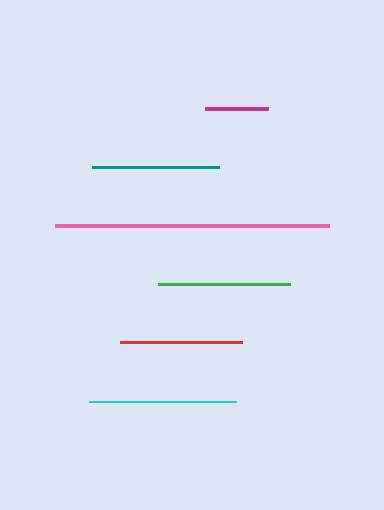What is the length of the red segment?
The red segment is approximately 122 pixels long.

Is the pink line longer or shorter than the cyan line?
The pink line is longer than the cyan line.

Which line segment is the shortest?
The magenta line is the shortest at approximately 64 pixels.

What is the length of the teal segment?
The teal segment is approximately 126 pixels long.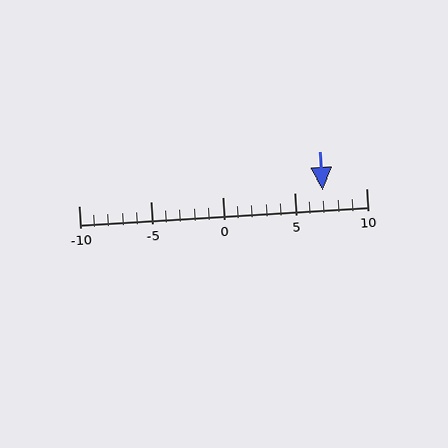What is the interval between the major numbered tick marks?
The major tick marks are spaced 5 units apart.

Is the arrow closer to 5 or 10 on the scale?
The arrow is closer to 5.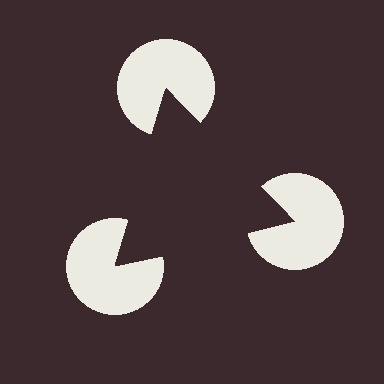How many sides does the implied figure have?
3 sides.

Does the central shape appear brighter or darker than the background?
It typically appears slightly darker than the background, even though no actual brightness change is drawn.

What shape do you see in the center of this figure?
An illusory triangle — its edges are inferred from the aligned wedge cuts in the pac-man discs, not physically drawn.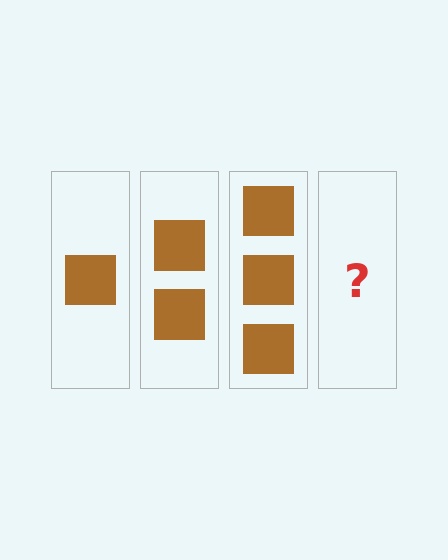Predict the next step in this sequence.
The next step is 4 squares.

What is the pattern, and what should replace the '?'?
The pattern is that each step adds one more square. The '?' should be 4 squares.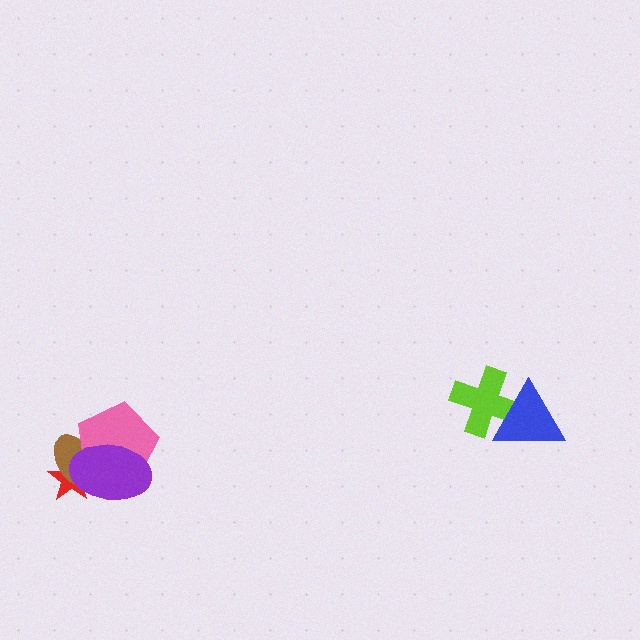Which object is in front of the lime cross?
The blue triangle is in front of the lime cross.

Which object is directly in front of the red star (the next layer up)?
The brown ellipse is directly in front of the red star.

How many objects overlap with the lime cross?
1 object overlaps with the lime cross.